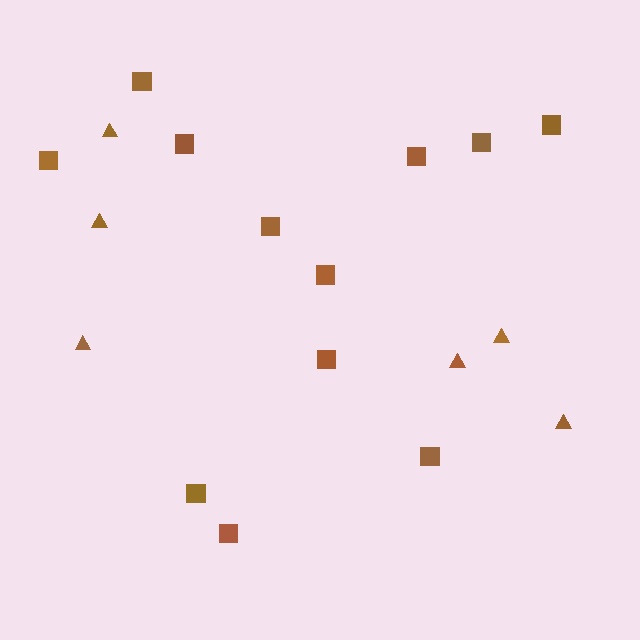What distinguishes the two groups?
There are 2 groups: one group of triangles (6) and one group of squares (12).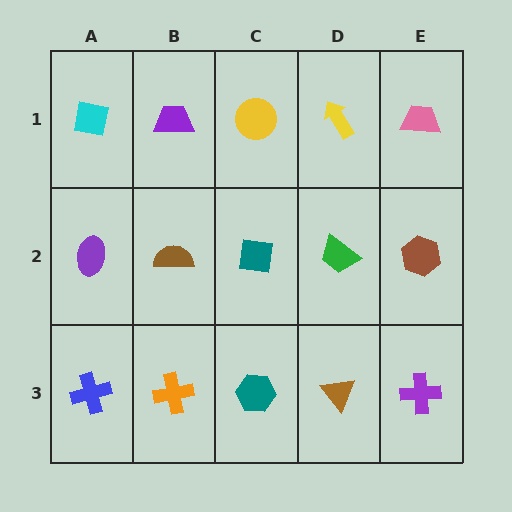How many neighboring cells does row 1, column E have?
2.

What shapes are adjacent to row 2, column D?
A yellow arrow (row 1, column D), a brown triangle (row 3, column D), a teal square (row 2, column C), a brown hexagon (row 2, column E).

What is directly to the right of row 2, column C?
A green trapezoid.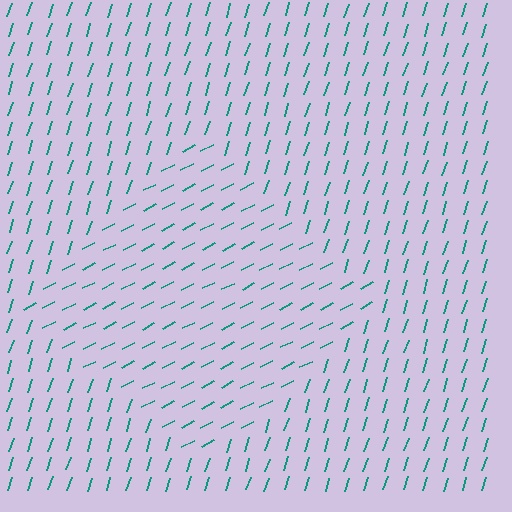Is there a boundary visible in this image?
Yes, there is a texture boundary formed by a change in line orientation.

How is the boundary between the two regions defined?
The boundary is defined purely by a change in line orientation (approximately 45 degrees difference). All lines are the same color and thickness.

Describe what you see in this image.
The image is filled with small teal line segments. A diamond region in the image has lines oriented differently from the surrounding lines, creating a visible texture boundary.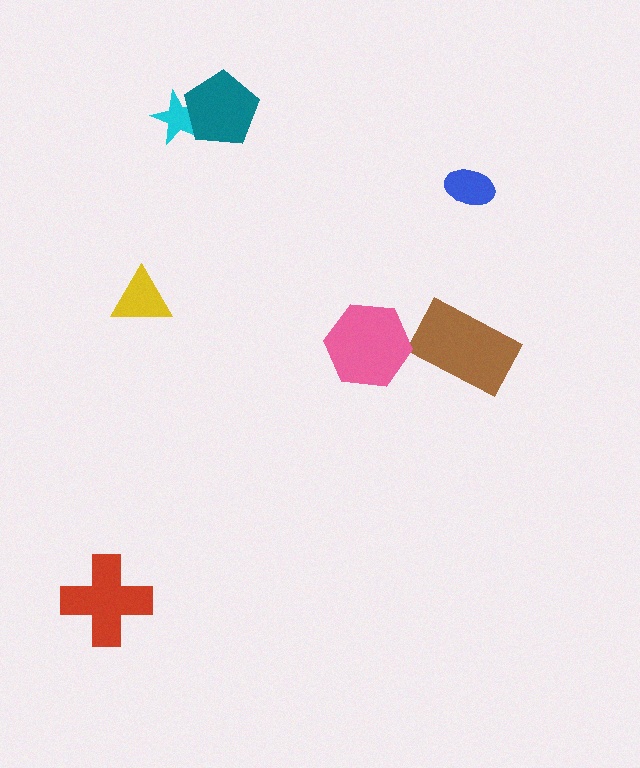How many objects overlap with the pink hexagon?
0 objects overlap with the pink hexagon.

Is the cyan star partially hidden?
Yes, it is partially covered by another shape.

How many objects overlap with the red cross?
0 objects overlap with the red cross.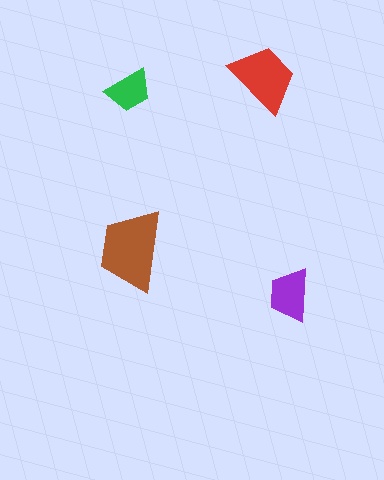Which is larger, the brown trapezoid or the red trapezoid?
The brown one.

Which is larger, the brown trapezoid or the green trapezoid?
The brown one.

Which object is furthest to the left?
The brown trapezoid is leftmost.